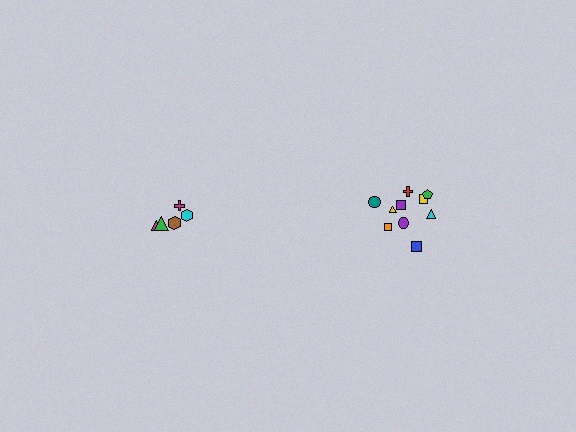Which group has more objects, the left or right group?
The right group.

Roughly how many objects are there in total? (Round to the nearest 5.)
Roughly 15 objects in total.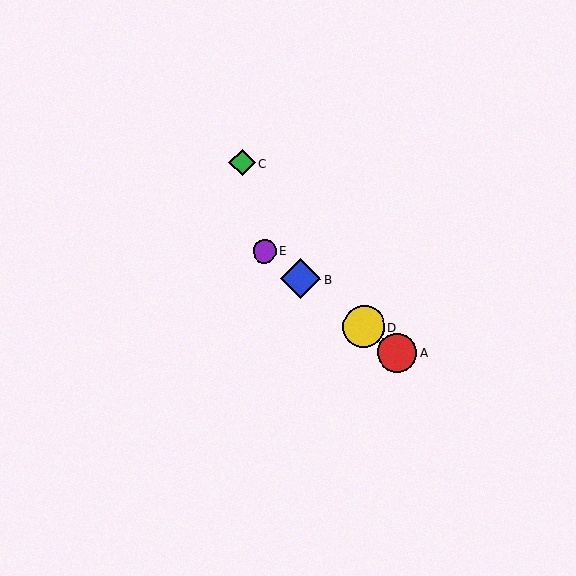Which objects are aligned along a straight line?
Objects A, B, D, E are aligned along a straight line.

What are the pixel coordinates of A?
Object A is at (397, 352).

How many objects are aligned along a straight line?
4 objects (A, B, D, E) are aligned along a straight line.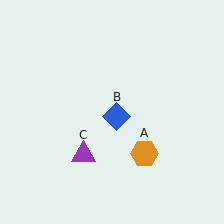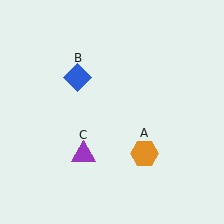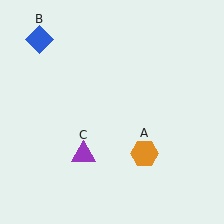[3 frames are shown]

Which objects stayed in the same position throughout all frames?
Orange hexagon (object A) and purple triangle (object C) remained stationary.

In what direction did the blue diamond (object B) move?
The blue diamond (object B) moved up and to the left.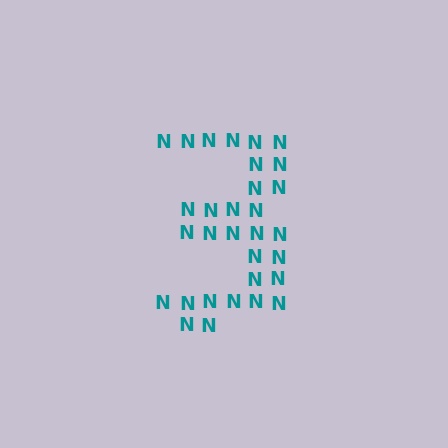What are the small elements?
The small elements are letter N's.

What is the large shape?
The large shape is the digit 3.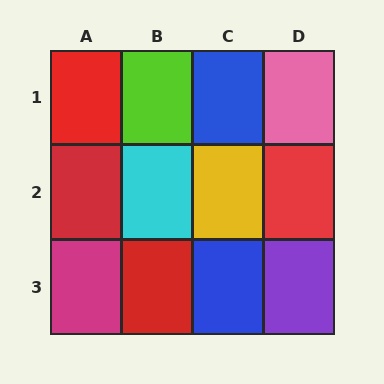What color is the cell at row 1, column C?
Blue.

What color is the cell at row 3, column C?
Blue.